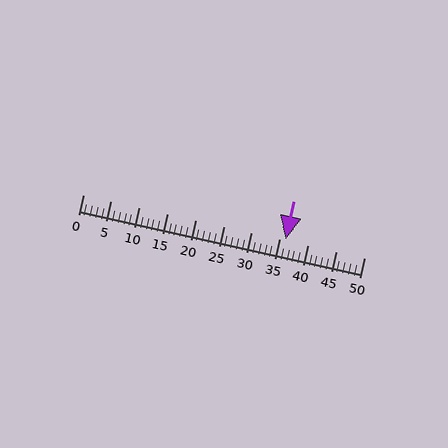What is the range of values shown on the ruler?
The ruler shows values from 0 to 50.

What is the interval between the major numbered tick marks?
The major tick marks are spaced 5 units apart.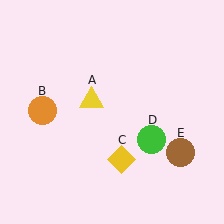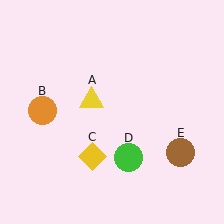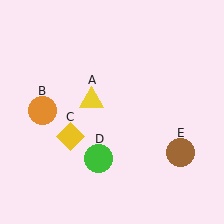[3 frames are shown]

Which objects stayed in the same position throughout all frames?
Yellow triangle (object A) and orange circle (object B) and brown circle (object E) remained stationary.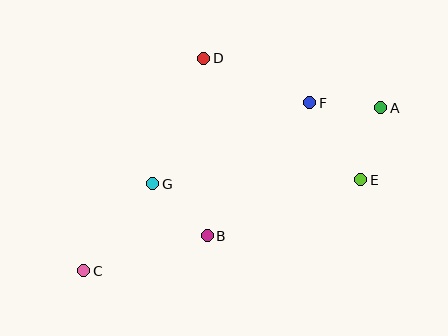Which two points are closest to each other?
Points A and F are closest to each other.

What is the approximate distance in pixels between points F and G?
The distance between F and G is approximately 177 pixels.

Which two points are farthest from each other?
Points A and C are farthest from each other.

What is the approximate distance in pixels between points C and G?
The distance between C and G is approximately 111 pixels.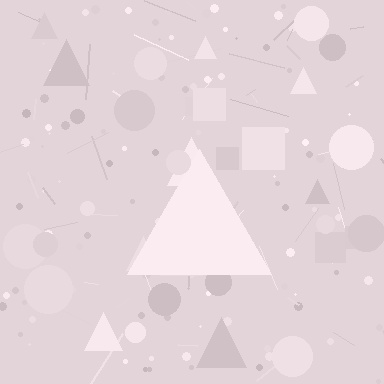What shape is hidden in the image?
A triangle is hidden in the image.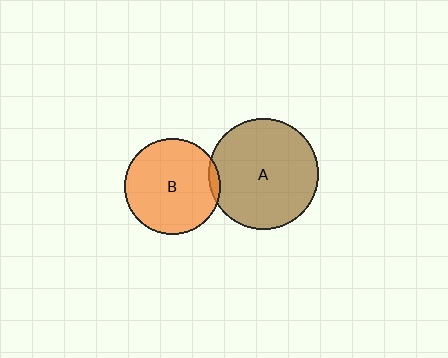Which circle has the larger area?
Circle A (brown).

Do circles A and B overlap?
Yes.